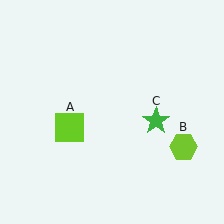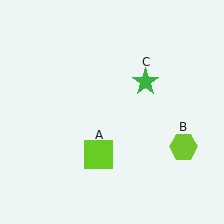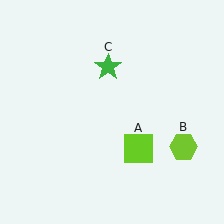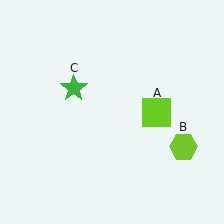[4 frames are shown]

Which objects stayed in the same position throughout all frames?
Lime hexagon (object B) remained stationary.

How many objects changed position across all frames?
2 objects changed position: lime square (object A), green star (object C).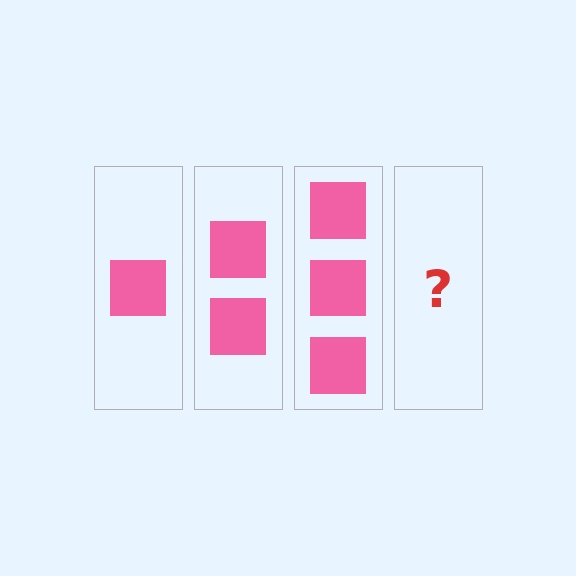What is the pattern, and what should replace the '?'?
The pattern is that each step adds one more square. The '?' should be 4 squares.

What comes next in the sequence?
The next element should be 4 squares.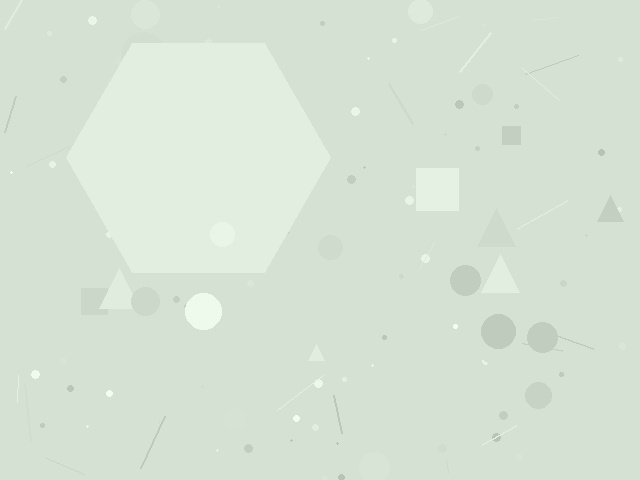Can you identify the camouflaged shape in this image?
The camouflaged shape is a hexagon.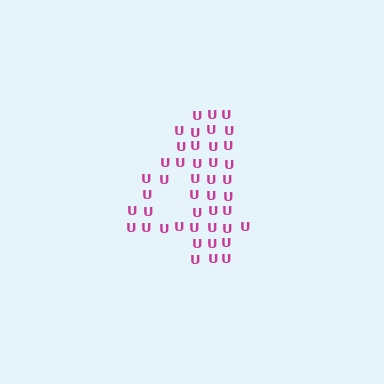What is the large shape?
The large shape is the digit 4.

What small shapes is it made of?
It is made of small letter U's.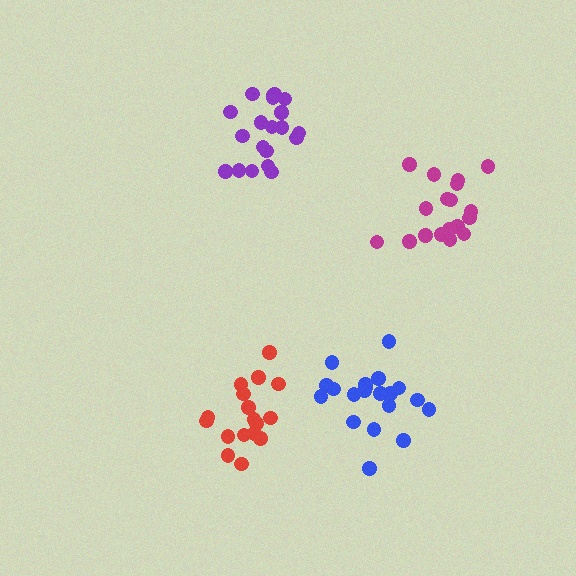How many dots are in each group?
Group 1: 20 dots, Group 2: 20 dots, Group 3: 17 dots, Group 4: 18 dots (75 total).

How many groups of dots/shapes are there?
There are 4 groups.